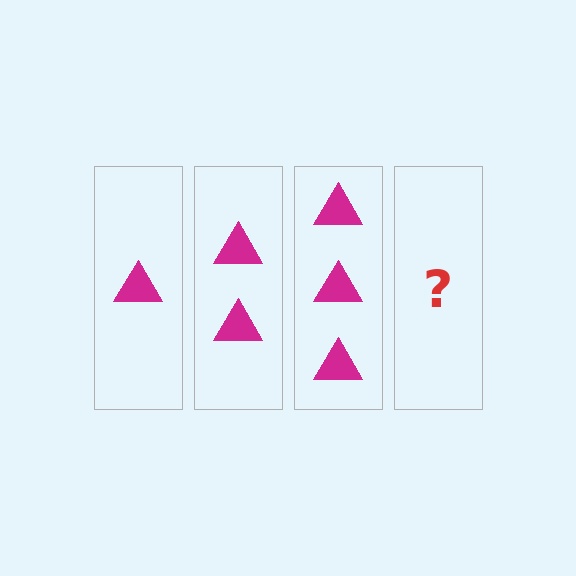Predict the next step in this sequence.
The next step is 4 triangles.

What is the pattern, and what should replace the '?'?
The pattern is that each step adds one more triangle. The '?' should be 4 triangles.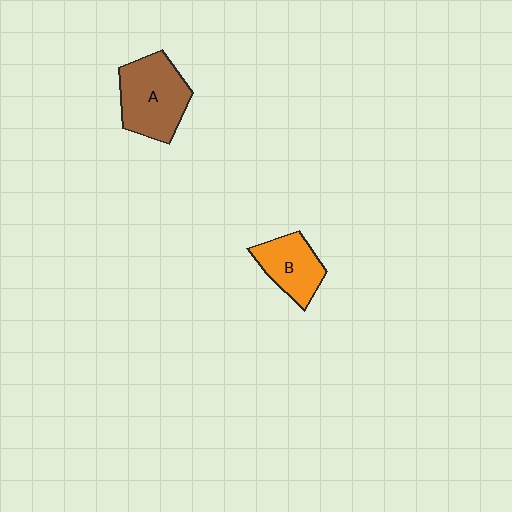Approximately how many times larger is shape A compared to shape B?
Approximately 1.4 times.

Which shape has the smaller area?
Shape B (orange).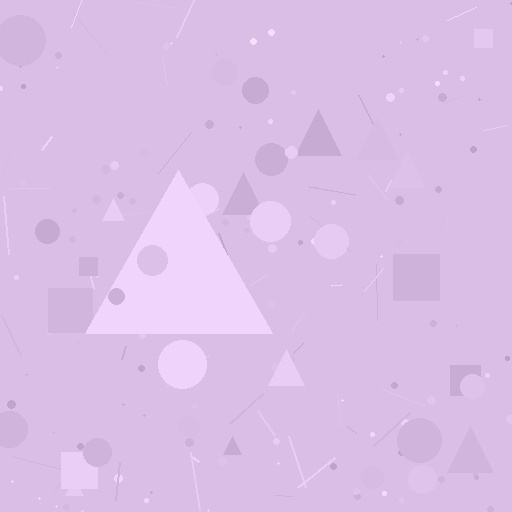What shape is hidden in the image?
A triangle is hidden in the image.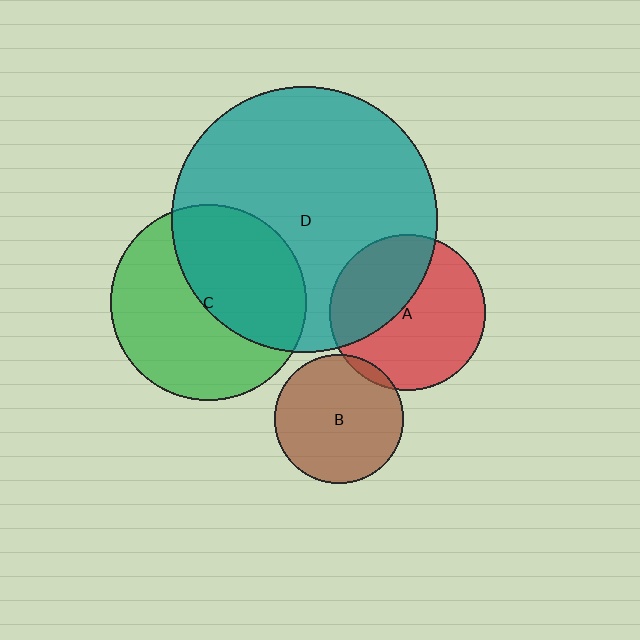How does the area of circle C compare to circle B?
Approximately 2.3 times.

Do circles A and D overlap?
Yes.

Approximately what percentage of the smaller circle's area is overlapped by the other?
Approximately 40%.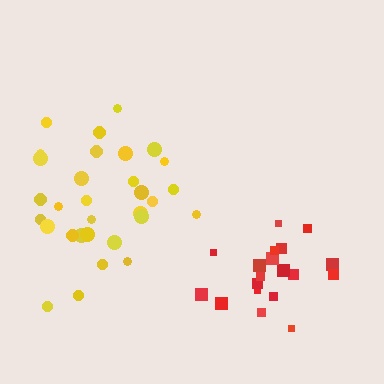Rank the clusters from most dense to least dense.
yellow, red.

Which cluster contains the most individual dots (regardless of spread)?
Yellow (32).